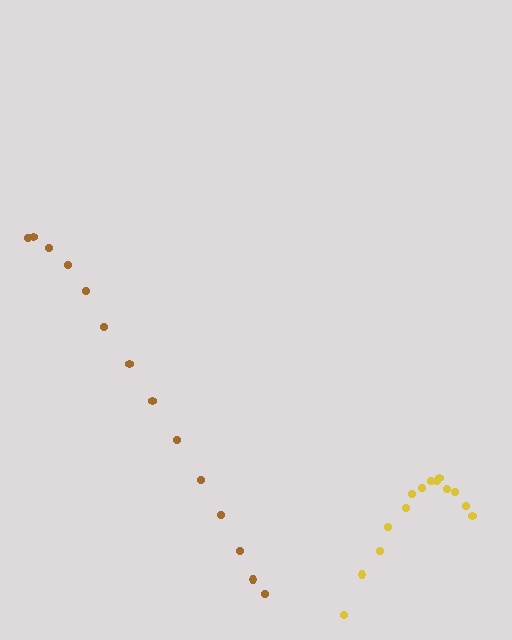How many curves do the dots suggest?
There are 2 distinct paths.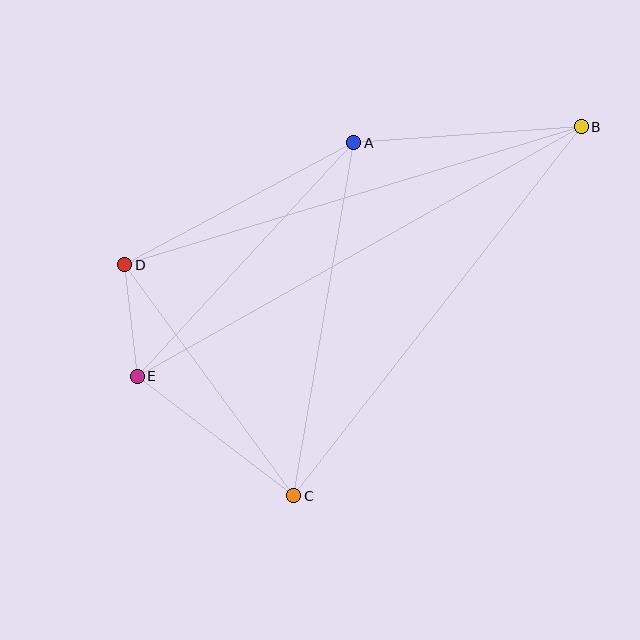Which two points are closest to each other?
Points D and E are closest to each other.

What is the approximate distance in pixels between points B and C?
The distance between B and C is approximately 468 pixels.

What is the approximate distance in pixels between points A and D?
The distance between A and D is approximately 260 pixels.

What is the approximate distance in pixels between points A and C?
The distance between A and C is approximately 358 pixels.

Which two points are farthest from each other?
Points B and E are farthest from each other.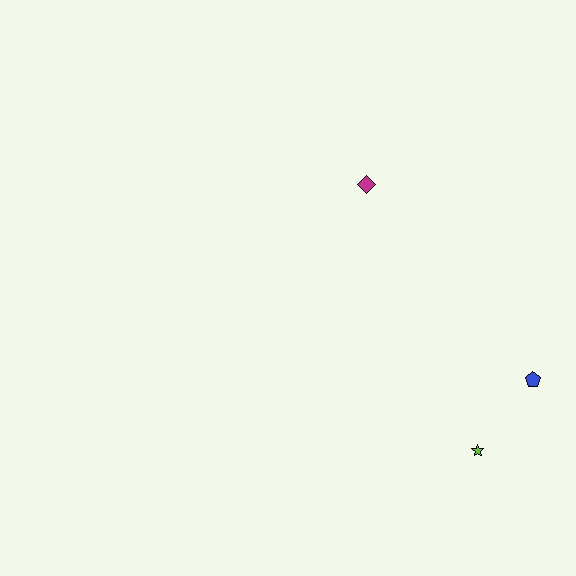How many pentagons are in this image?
There is 1 pentagon.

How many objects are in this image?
There are 3 objects.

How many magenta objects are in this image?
There is 1 magenta object.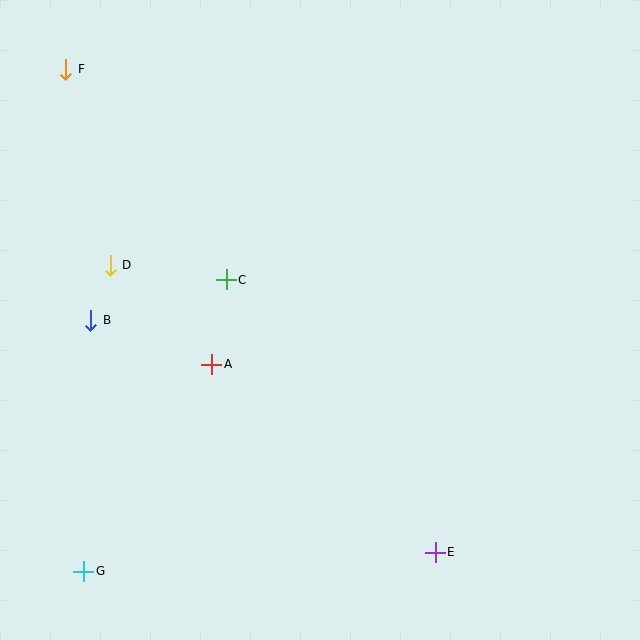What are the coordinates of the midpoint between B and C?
The midpoint between B and C is at (158, 300).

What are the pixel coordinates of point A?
Point A is at (212, 364).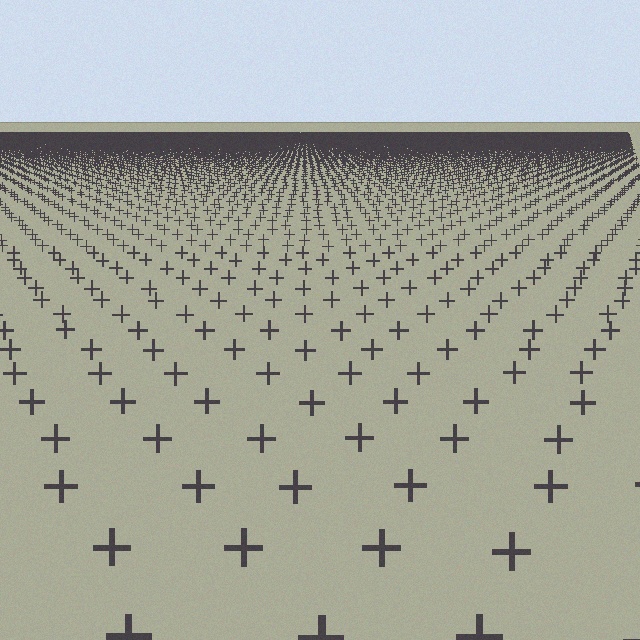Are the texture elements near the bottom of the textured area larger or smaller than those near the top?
Larger. Near the bottom, elements are closer to the viewer and appear at a bigger on-screen size.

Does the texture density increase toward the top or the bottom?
Density increases toward the top.